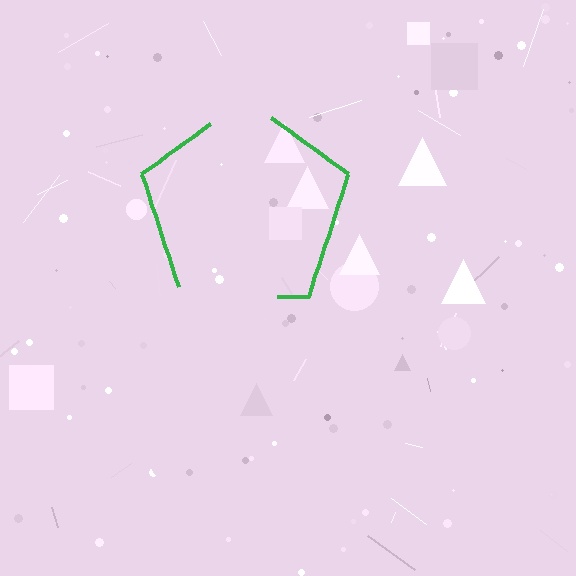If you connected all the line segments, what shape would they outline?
They would outline a pentagon.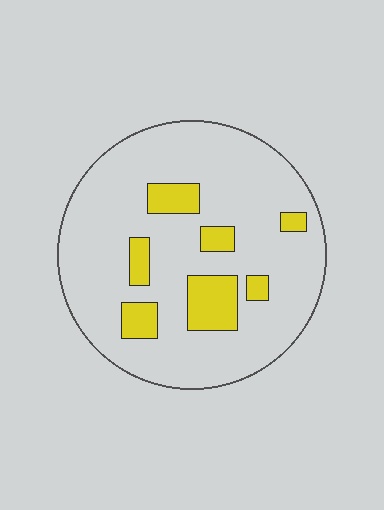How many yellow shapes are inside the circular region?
7.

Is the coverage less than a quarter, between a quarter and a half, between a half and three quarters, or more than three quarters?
Less than a quarter.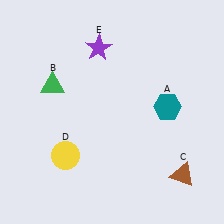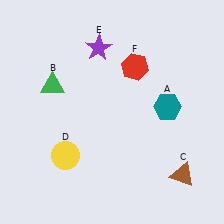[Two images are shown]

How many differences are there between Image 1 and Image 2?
There is 1 difference between the two images.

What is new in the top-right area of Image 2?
A red hexagon (F) was added in the top-right area of Image 2.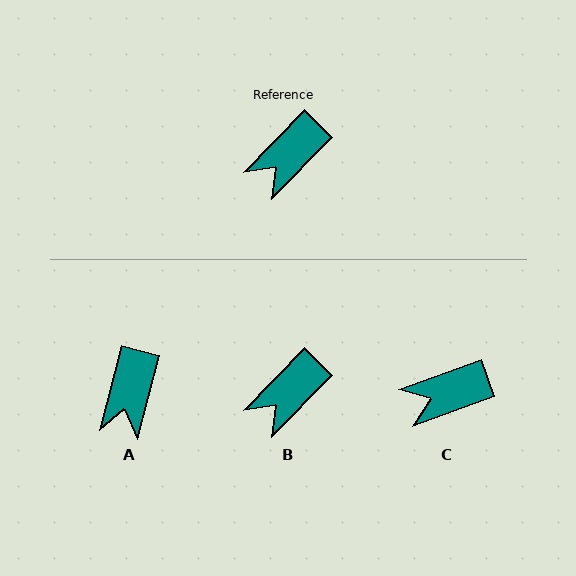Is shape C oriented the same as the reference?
No, it is off by about 26 degrees.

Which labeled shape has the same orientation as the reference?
B.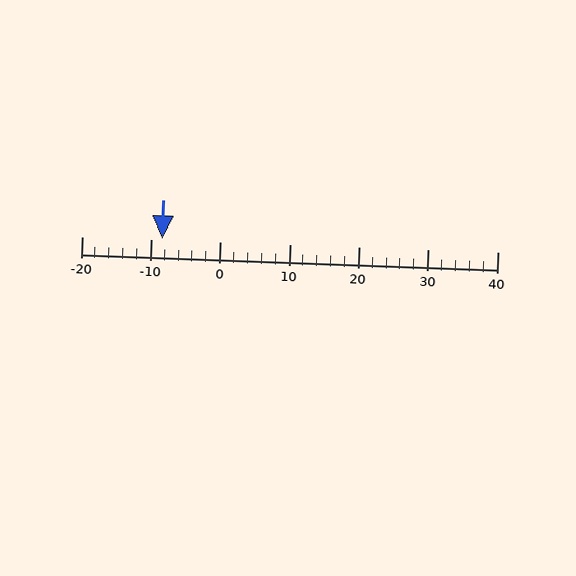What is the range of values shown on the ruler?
The ruler shows values from -20 to 40.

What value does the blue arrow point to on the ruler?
The blue arrow points to approximately -8.